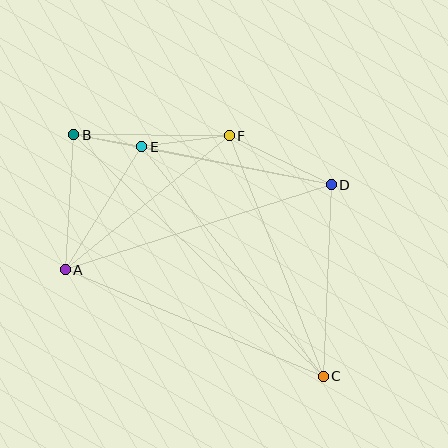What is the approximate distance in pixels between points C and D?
The distance between C and D is approximately 192 pixels.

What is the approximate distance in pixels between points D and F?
The distance between D and F is approximately 113 pixels.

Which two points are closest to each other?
Points B and E are closest to each other.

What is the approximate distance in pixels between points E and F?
The distance between E and F is approximately 88 pixels.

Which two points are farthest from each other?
Points B and C are farthest from each other.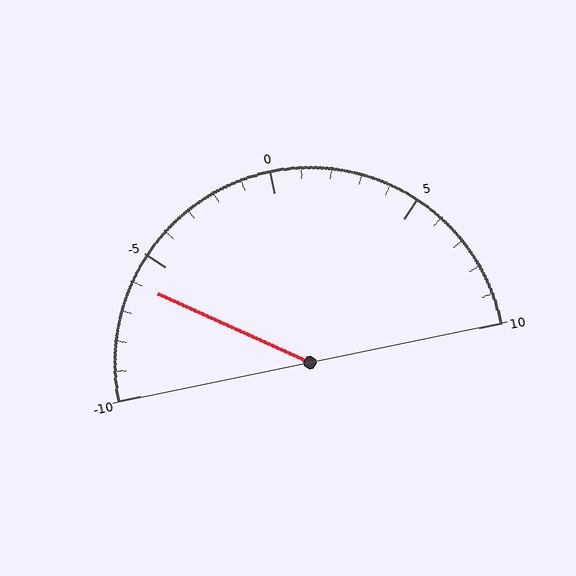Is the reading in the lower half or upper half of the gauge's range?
The reading is in the lower half of the range (-10 to 10).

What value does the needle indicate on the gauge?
The needle indicates approximately -6.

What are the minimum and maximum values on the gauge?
The gauge ranges from -10 to 10.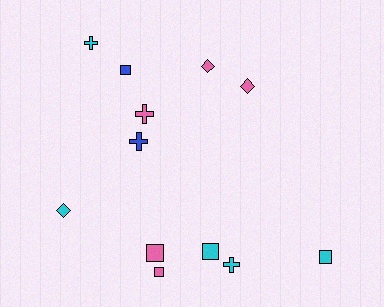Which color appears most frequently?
Cyan, with 5 objects.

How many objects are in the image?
There are 12 objects.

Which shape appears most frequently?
Square, with 5 objects.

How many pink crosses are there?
There is 1 pink cross.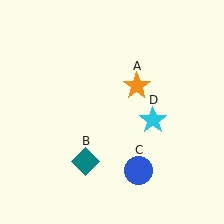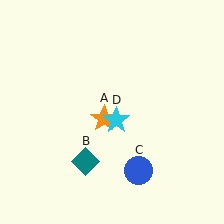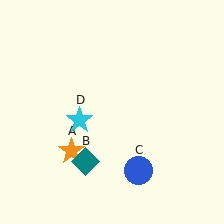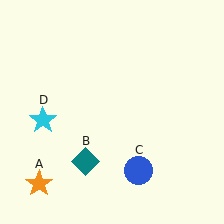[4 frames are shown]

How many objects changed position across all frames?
2 objects changed position: orange star (object A), cyan star (object D).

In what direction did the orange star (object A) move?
The orange star (object A) moved down and to the left.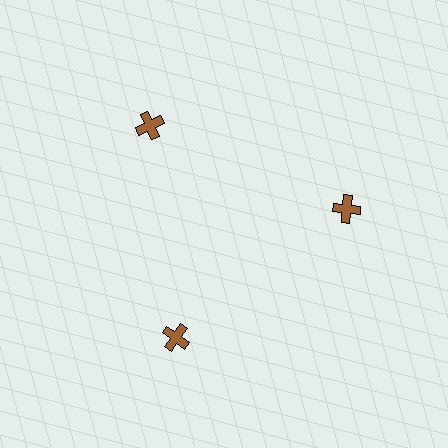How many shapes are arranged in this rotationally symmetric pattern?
There are 3 shapes, arranged in 3 groups of 1.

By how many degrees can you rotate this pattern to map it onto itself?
The pattern maps onto itself every 120 degrees of rotation.